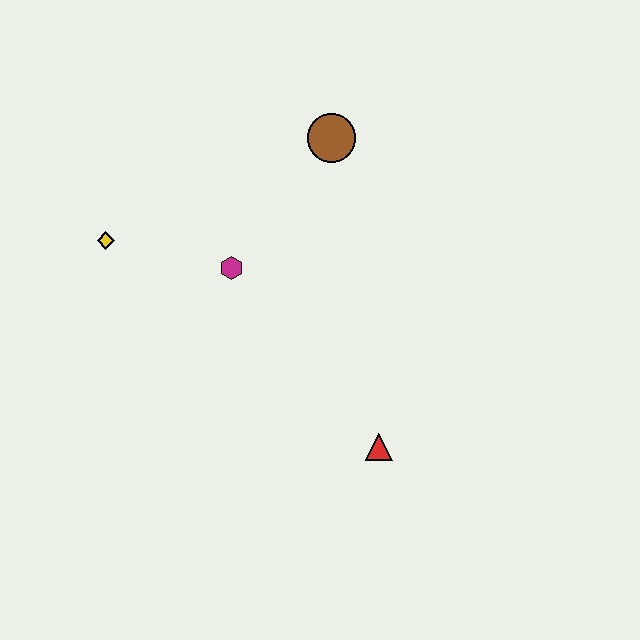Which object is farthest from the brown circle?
The red triangle is farthest from the brown circle.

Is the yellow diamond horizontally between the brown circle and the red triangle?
No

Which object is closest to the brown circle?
The magenta hexagon is closest to the brown circle.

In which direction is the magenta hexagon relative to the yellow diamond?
The magenta hexagon is to the right of the yellow diamond.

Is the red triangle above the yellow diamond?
No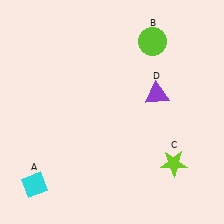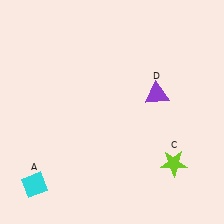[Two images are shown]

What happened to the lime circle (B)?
The lime circle (B) was removed in Image 2. It was in the top-right area of Image 1.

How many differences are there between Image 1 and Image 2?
There is 1 difference between the two images.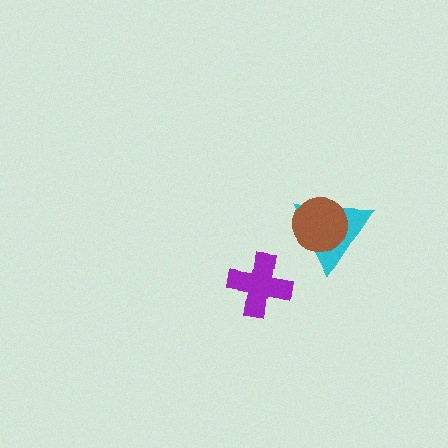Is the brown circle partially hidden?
No, no other shape covers it.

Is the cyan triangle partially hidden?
Yes, it is partially covered by another shape.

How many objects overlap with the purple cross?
0 objects overlap with the purple cross.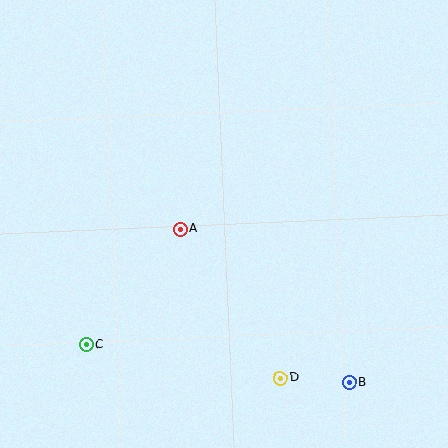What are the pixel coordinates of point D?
Point D is at (280, 378).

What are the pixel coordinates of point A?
Point A is at (181, 229).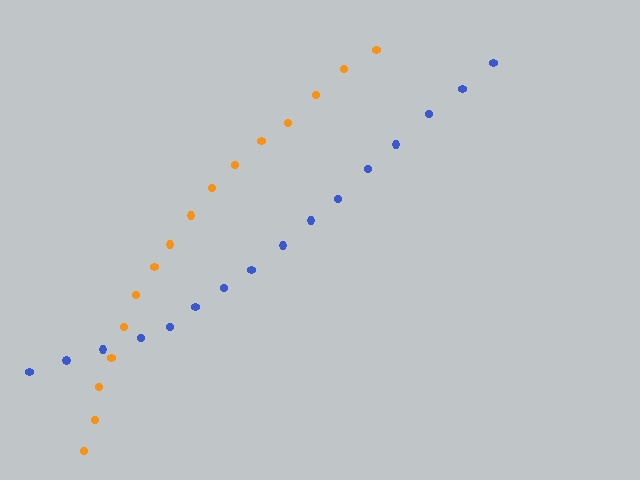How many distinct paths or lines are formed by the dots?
There are 2 distinct paths.